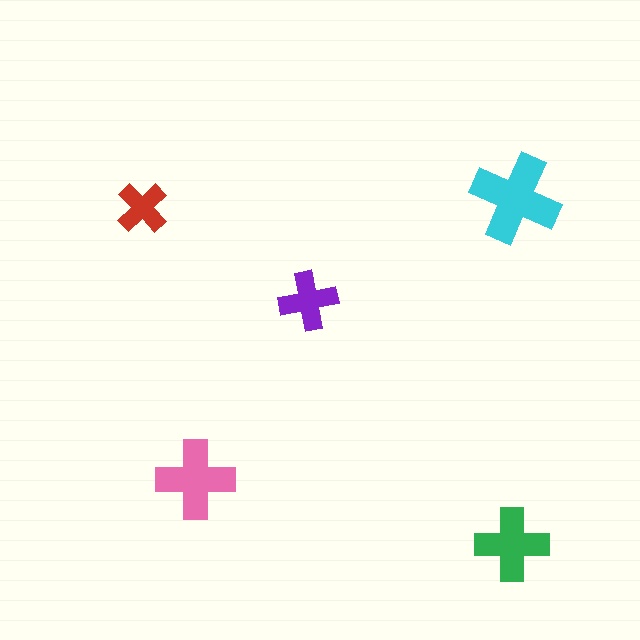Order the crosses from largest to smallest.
the cyan one, the pink one, the green one, the purple one, the red one.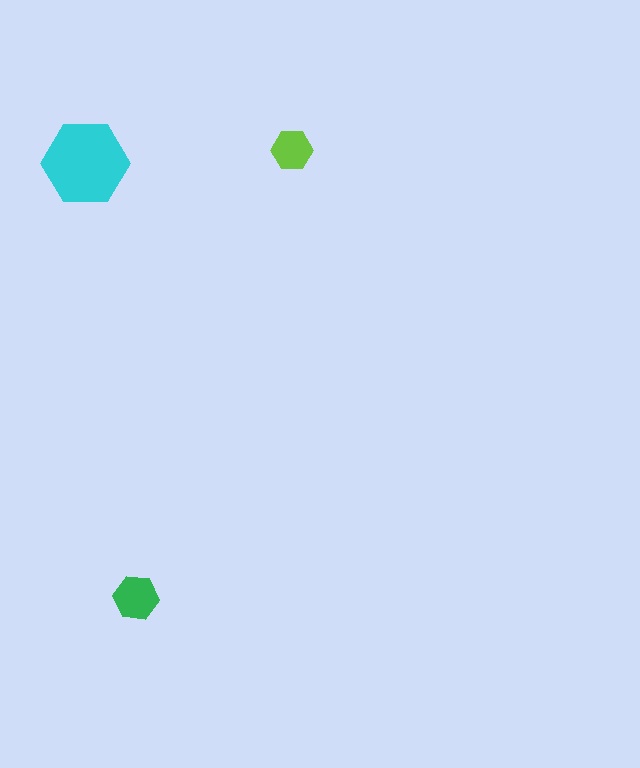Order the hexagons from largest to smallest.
the cyan one, the green one, the lime one.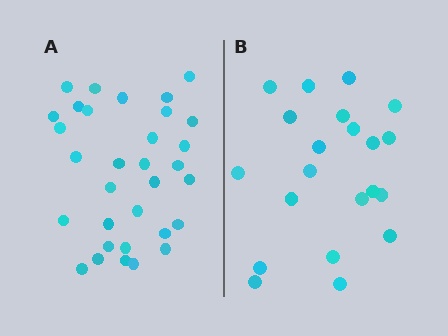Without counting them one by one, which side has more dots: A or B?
Region A (the left region) has more dots.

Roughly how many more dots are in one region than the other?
Region A has roughly 12 or so more dots than region B.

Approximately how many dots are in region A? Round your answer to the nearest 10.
About 30 dots. (The exact count is 32, which rounds to 30.)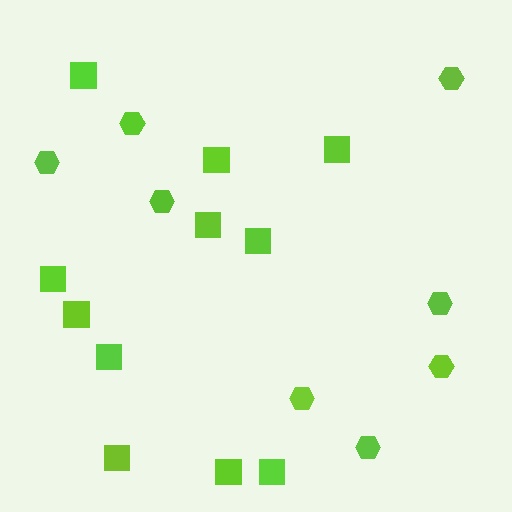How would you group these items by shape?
There are 2 groups: one group of hexagons (8) and one group of squares (11).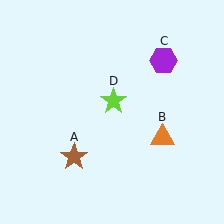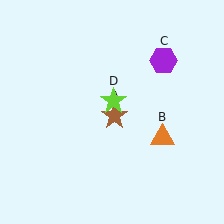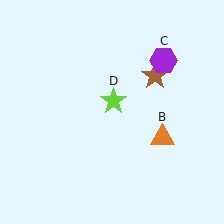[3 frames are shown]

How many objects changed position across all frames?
1 object changed position: brown star (object A).